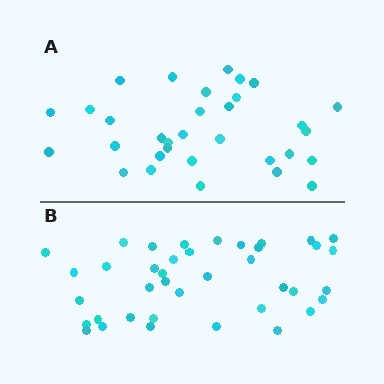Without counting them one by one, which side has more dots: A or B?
Region B (the bottom region) has more dots.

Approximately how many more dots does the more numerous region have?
Region B has roughly 8 or so more dots than region A.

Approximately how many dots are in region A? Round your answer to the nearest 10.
About 30 dots. (The exact count is 32, which rounds to 30.)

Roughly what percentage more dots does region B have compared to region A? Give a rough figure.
About 20% more.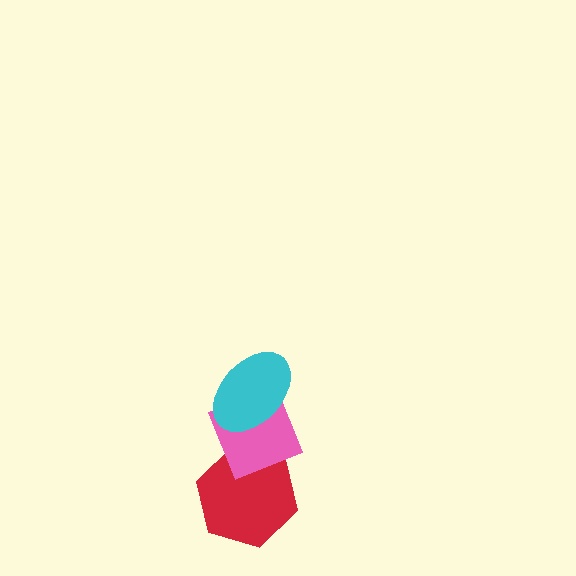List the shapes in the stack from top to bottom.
From top to bottom: the cyan ellipse, the pink diamond, the red hexagon.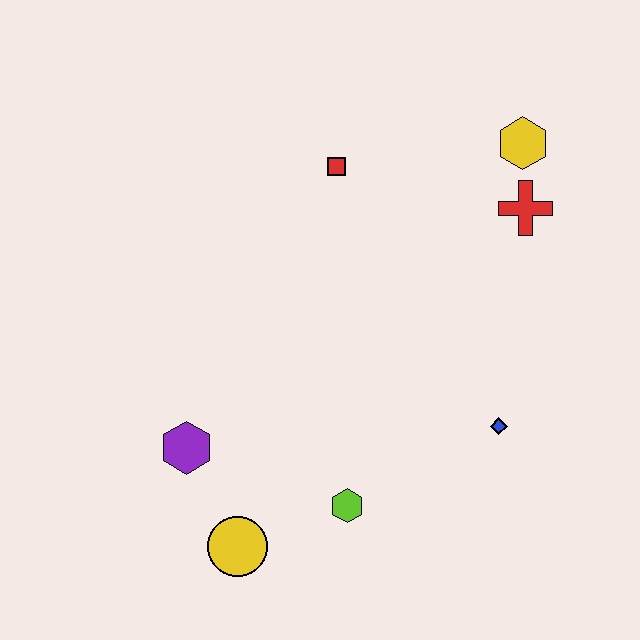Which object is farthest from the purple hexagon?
The yellow hexagon is farthest from the purple hexagon.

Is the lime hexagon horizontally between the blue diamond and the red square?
Yes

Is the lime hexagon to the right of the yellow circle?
Yes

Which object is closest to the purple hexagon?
The yellow circle is closest to the purple hexagon.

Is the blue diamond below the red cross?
Yes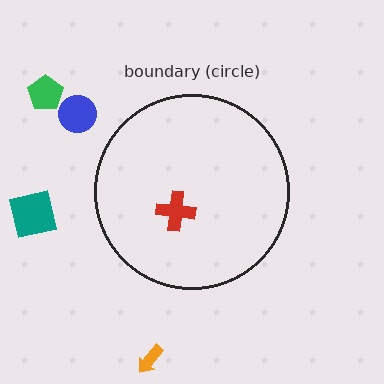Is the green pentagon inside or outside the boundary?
Outside.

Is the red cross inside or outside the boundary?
Inside.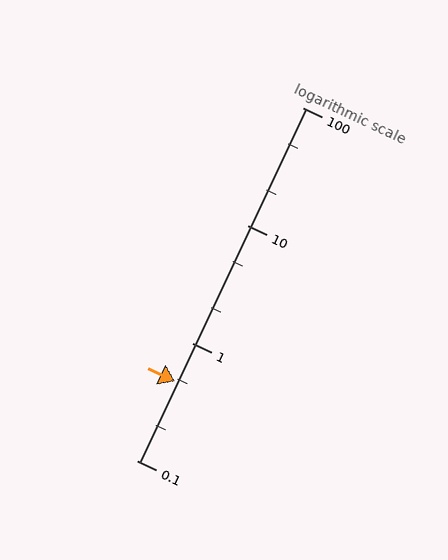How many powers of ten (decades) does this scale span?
The scale spans 3 decades, from 0.1 to 100.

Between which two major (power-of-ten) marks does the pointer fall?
The pointer is between 0.1 and 1.